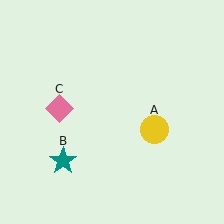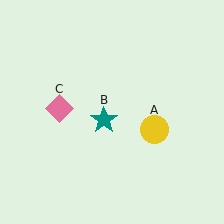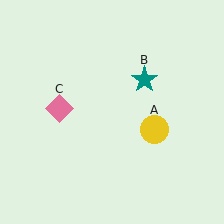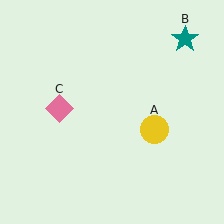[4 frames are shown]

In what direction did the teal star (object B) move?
The teal star (object B) moved up and to the right.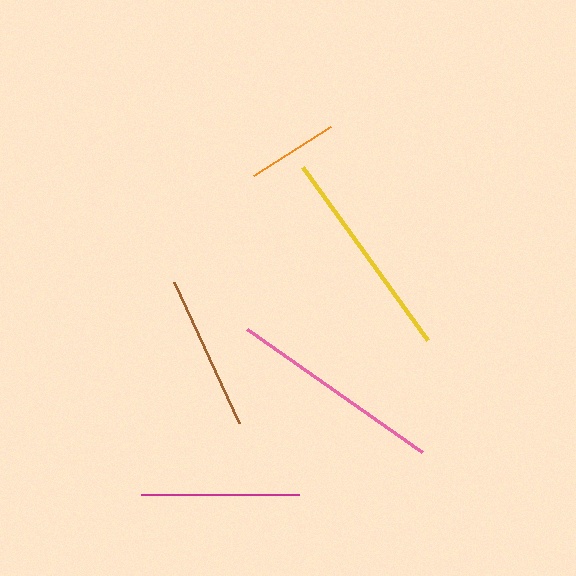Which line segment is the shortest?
The orange line is the shortest at approximately 91 pixels.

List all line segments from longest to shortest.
From longest to shortest: pink, yellow, magenta, brown, orange.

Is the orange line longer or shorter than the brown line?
The brown line is longer than the orange line.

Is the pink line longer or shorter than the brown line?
The pink line is longer than the brown line.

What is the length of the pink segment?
The pink segment is approximately 213 pixels long.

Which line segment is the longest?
The pink line is the longest at approximately 213 pixels.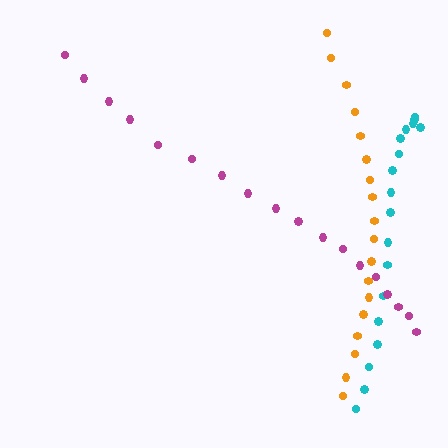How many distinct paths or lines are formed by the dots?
There are 3 distinct paths.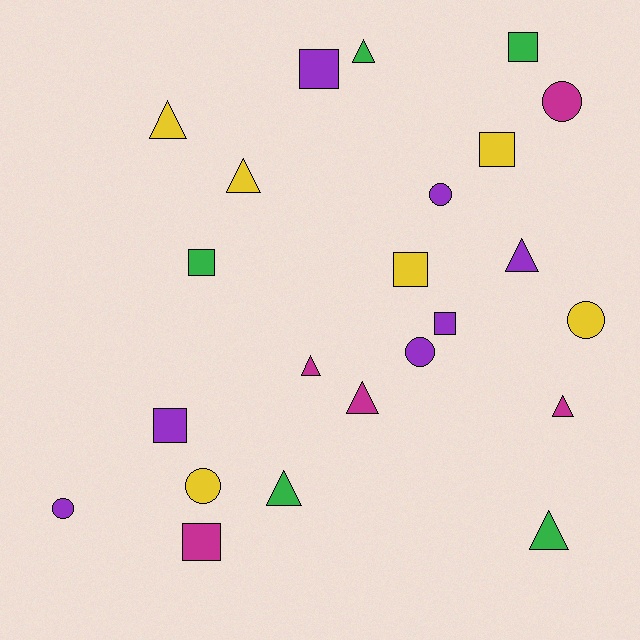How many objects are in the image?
There are 23 objects.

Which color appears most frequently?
Purple, with 7 objects.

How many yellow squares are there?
There are 2 yellow squares.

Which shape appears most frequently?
Triangle, with 9 objects.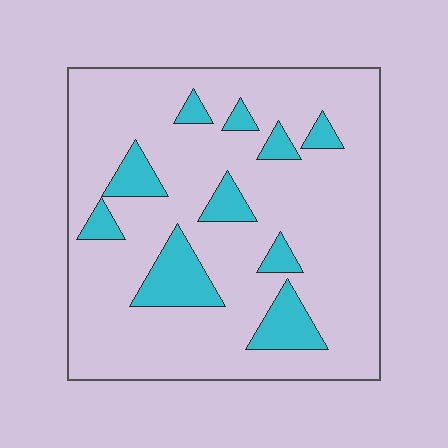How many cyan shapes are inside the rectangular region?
10.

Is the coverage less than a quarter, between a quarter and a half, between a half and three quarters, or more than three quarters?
Less than a quarter.